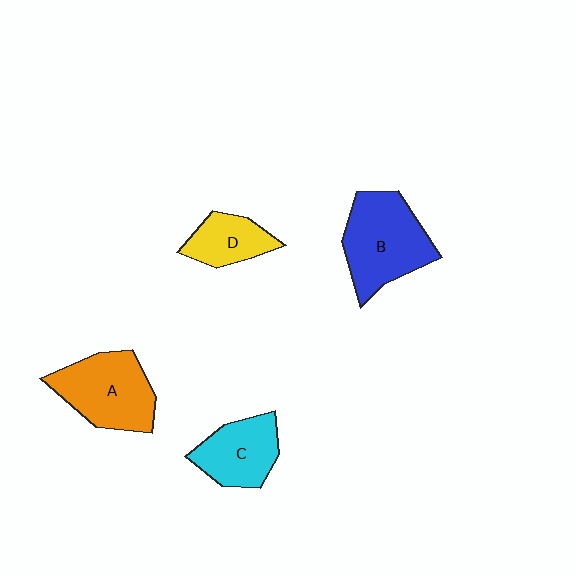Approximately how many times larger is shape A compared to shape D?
Approximately 1.7 times.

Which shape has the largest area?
Shape B (blue).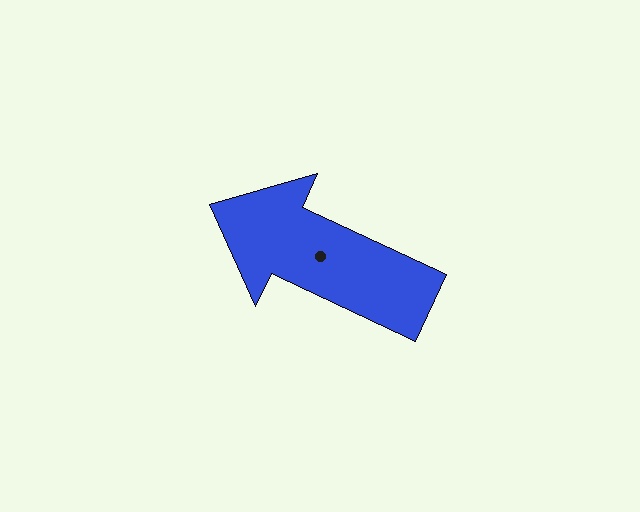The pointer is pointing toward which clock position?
Roughly 10 o'clock.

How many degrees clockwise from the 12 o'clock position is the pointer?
Approximately 295 degrees.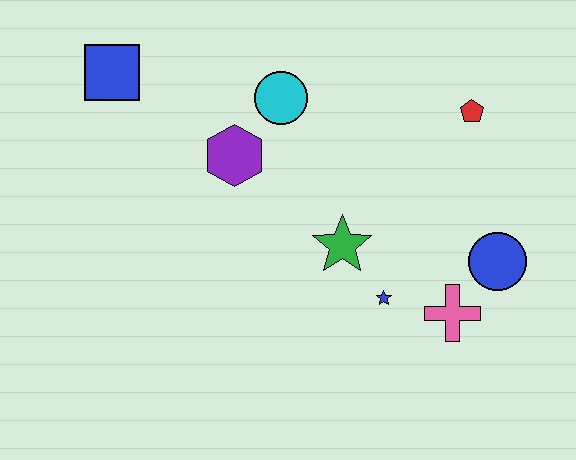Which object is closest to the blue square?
The purple hexagon is closest to the blue square.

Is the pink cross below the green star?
Yes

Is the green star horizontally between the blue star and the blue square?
Yes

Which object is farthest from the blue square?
The blue circle is farthest from the blue square.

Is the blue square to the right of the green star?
No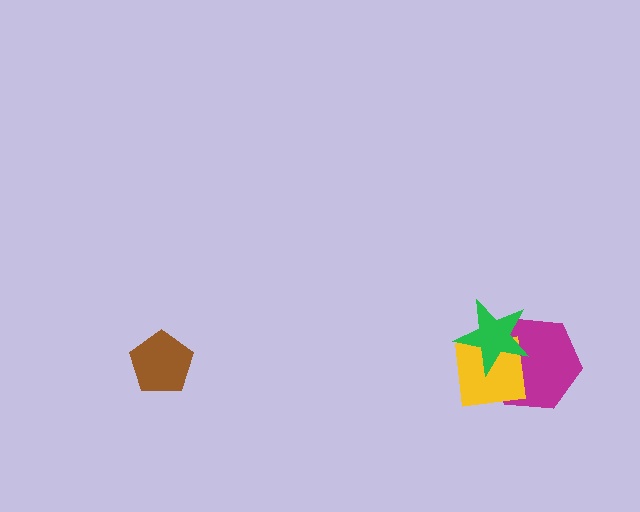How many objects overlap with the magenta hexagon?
2 objects overlap with the magenta hexagon.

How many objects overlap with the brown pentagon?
0 objects overlap with the brown pentagon.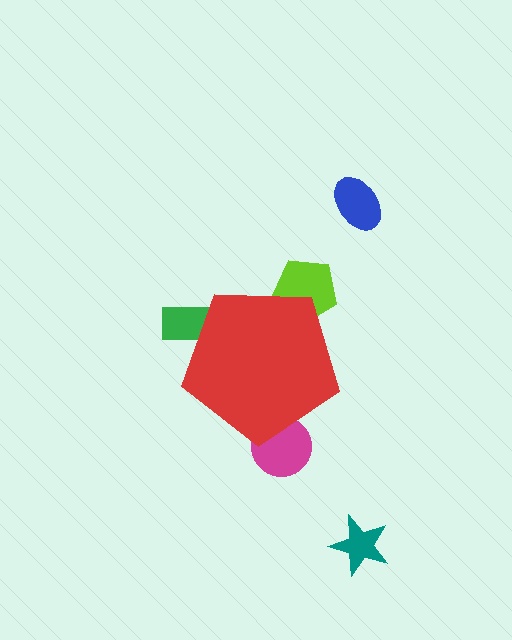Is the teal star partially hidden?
No, the teal star is fully visible.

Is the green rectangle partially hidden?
Yes, the green rectangle is partially hidden behind the red pentagon.